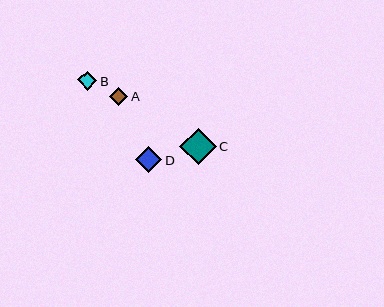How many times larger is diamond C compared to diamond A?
Diamond C is approximately 2.0 times the size of diamond A.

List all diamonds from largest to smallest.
From largest to smallest: C, D, B, A.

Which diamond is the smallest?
Diamond A is the smallest with a size of approximately 18 pixels.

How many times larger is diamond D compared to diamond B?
Diamond D is approximately 1.4 times the size of diamond B.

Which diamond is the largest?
Diamond C is the largest with a size of approximately 36 pixels.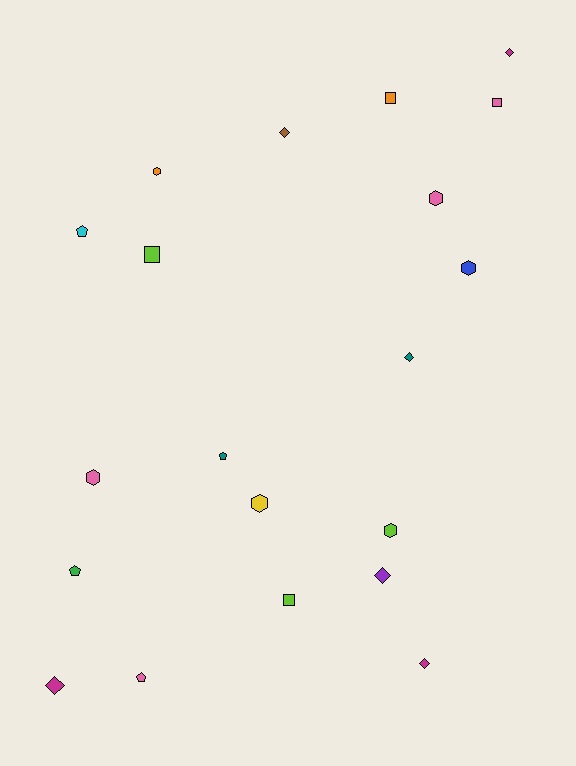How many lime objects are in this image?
There are 3 lime objects.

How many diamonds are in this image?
There are 6 diamonds.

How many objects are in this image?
There are 20 objects.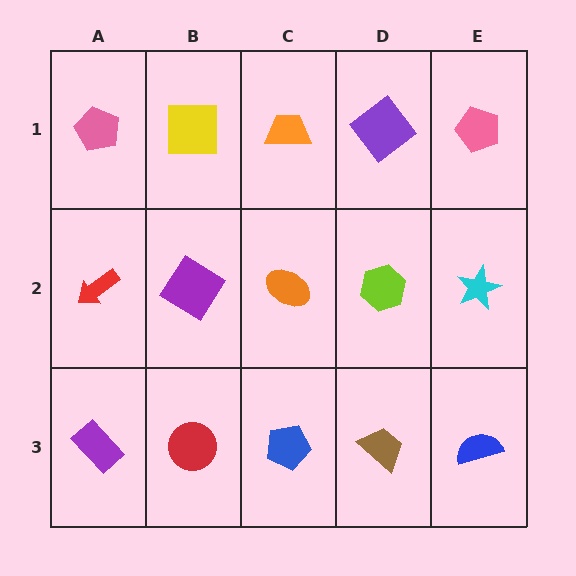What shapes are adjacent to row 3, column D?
A lime hexagon (row 2, column D), a blue pentagon (row 3, column C), a blue semicircle (row 3, column E).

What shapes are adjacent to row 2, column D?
A purple diamond (row 1, column D), a brown trapezoid (row 3, column D), an orange ellipse (row 2, column C), a cyan star (row 2, column E).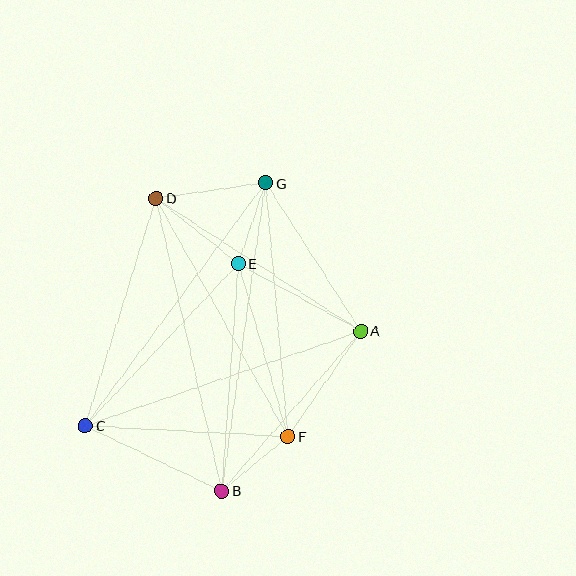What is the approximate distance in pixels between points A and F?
The distance between A and F is approximately 128 pixels.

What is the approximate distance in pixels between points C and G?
The distance between C and G is approximately 303 pixels.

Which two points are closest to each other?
Points E and G are closest to each other.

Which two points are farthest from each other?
Points B and G are farthest from each other.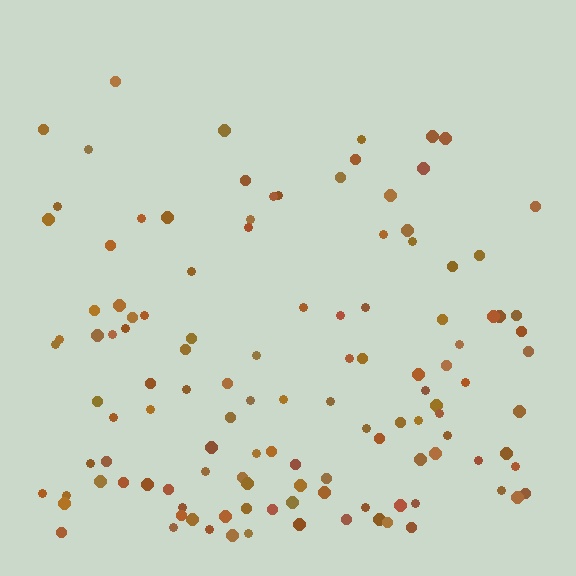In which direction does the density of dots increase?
From top to bottom, with the bottom side densest.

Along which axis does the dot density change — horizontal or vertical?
Vertical.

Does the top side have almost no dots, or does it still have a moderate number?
Still a moderate number, just noticeably fewer than the bottom.